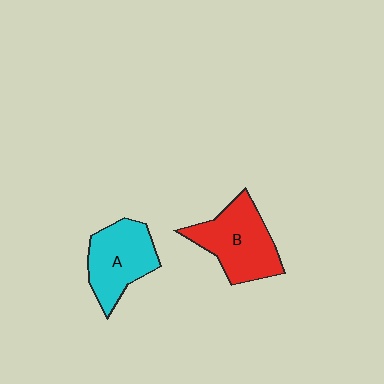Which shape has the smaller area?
Shape A (cyan).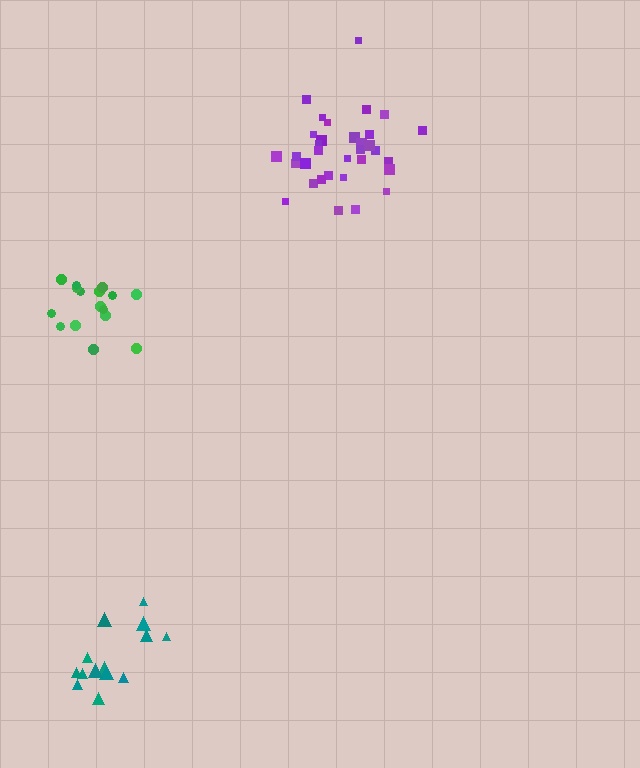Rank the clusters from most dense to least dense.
purple, teal, green.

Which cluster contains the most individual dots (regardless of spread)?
Purple (33).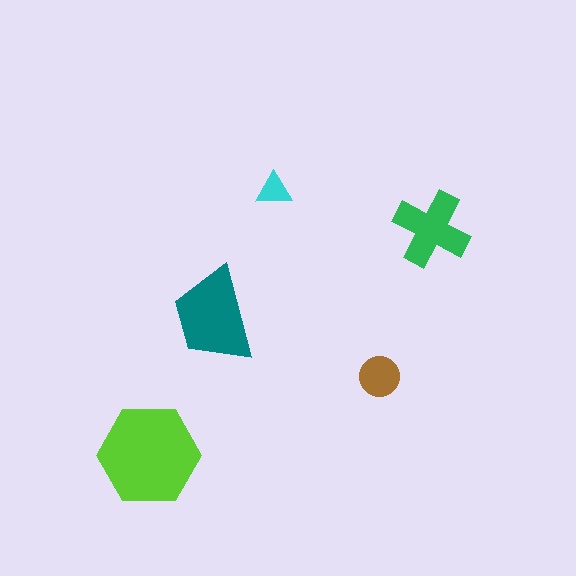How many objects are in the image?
There are 5 objects in the image.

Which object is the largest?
The lime hexagon.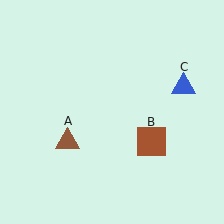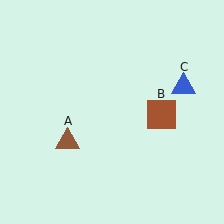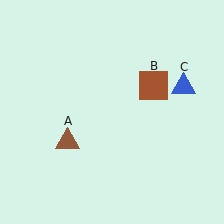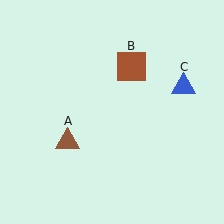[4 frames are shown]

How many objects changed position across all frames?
1 object changed position: brown square (object B).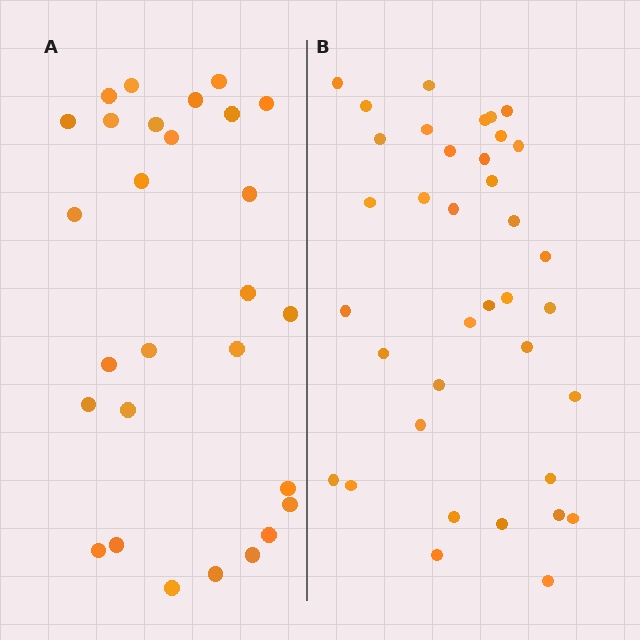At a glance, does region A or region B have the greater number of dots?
Region B (the right region) has more dots.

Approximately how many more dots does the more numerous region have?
Region B has roughly 8 or so more dots than region A.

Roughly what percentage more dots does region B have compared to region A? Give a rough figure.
About 30% more.